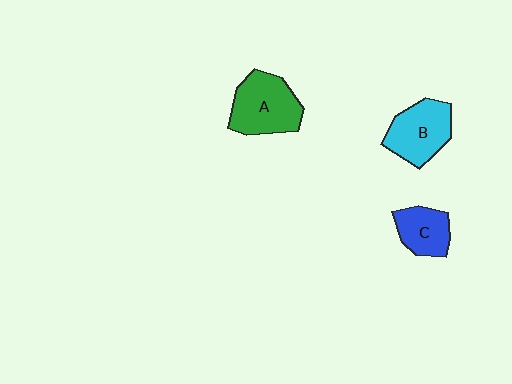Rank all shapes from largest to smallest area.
From largest to smallest: A (green), B (cyan), C (blue).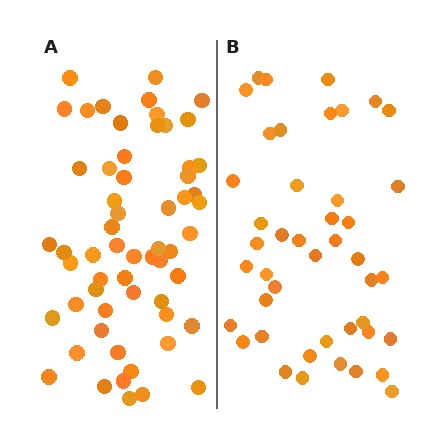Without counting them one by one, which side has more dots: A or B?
Region A (the left region) has more dots.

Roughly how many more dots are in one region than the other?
Region A has approximately 15 more dots than region B.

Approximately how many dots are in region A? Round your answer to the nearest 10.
About 60 dots. (The exact count is 59, which rounds to 60.)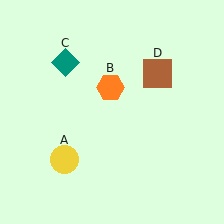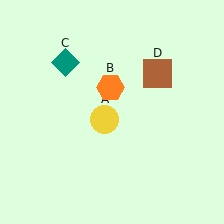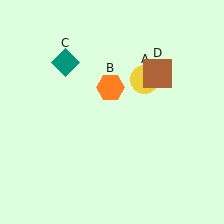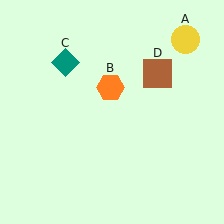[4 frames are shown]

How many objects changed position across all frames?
1 object changed position: yellow circle (object A).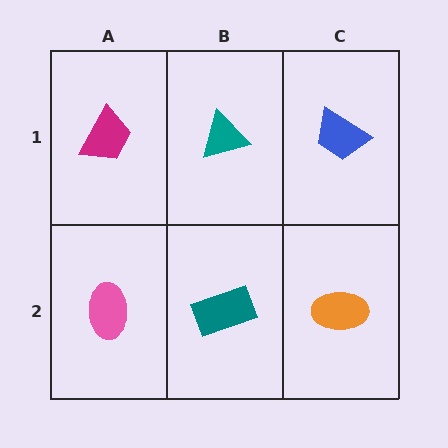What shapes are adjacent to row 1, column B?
A teal rectangle (row 2, column B), a magenta trapezoid (row 1, column A), a blue trapezoid (row 1, column C).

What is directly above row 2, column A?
A magenta trapezoid.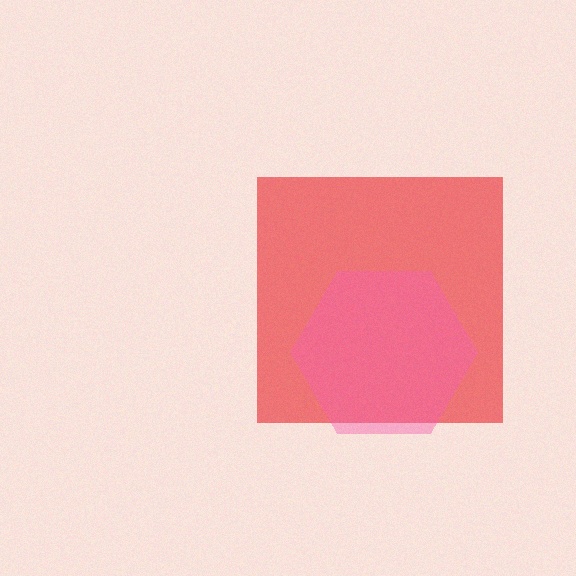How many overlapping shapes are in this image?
There are 2 overlapping shapes in the image.